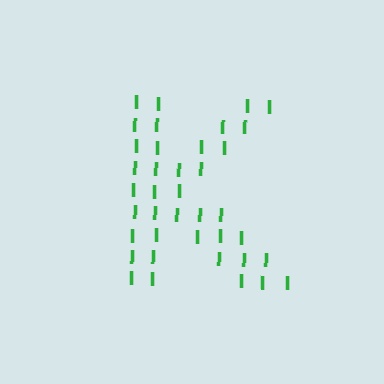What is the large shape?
The large shape is the letter K.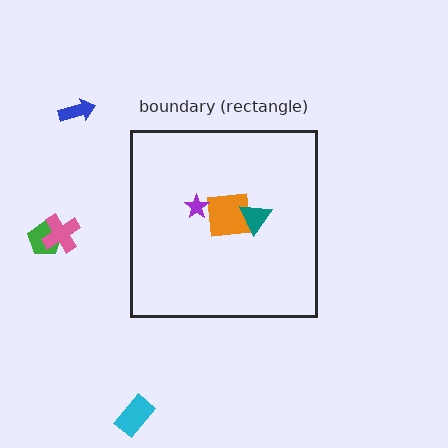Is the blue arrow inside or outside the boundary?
Outside.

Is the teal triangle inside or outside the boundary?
Inside.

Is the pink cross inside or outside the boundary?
Outside.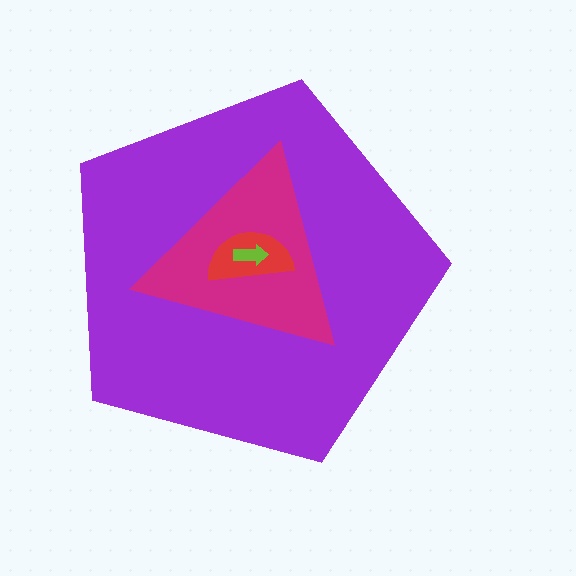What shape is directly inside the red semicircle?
The lime arrow.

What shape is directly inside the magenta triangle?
The red semicircle.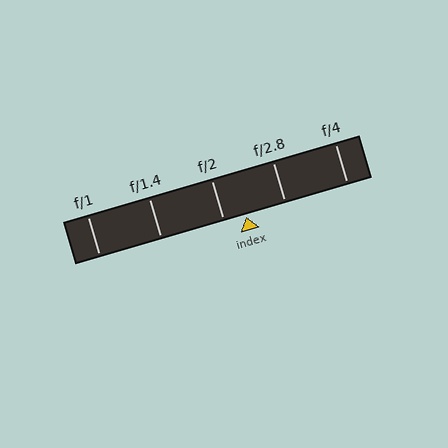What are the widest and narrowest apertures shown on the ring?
The widest aperture shown is f/1 and the narrowest is f/4.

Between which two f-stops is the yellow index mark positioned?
The index mark is between f/2 and f/2.8.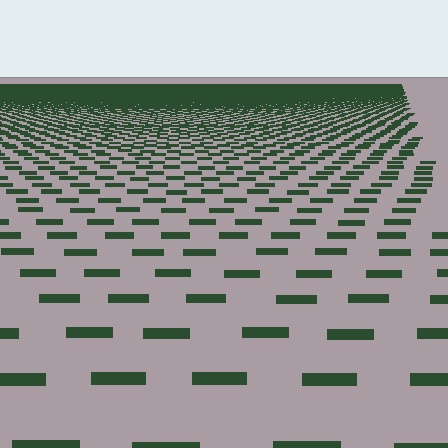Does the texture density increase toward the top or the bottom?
Density increases toward the top.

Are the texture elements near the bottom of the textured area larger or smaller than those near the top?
Larger. Near the bottom, elements are closer to the viewer and appear at a bigger on-screen size.